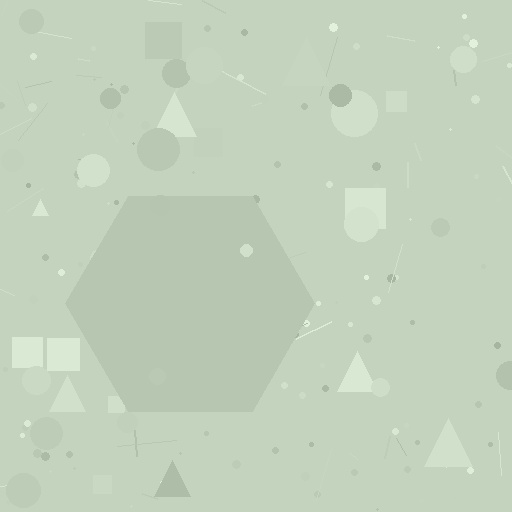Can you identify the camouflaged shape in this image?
The camouflaged shape is a hexagon.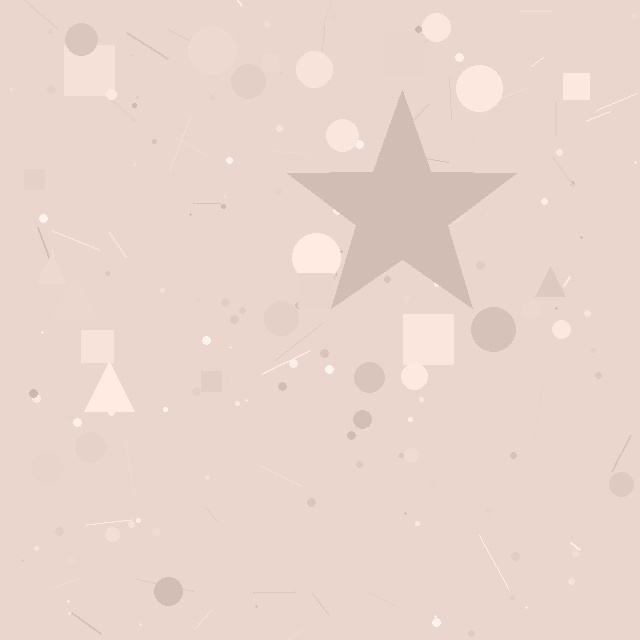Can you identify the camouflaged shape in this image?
The camouflaged shape is a star.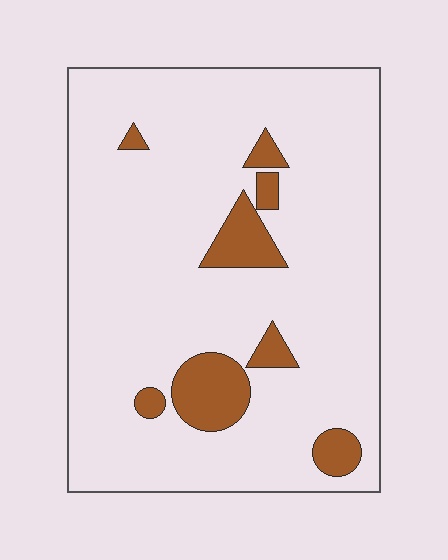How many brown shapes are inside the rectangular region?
8.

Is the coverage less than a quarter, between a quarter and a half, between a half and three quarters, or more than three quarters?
Less than a quarter.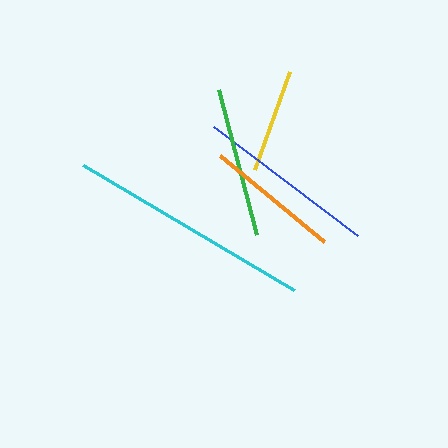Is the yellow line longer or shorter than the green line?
The green line is longer than the yellow line.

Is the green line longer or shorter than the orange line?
The green line is longer than the orange line.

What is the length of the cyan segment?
The cyan segment is approximately 245 pixels long.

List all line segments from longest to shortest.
From longest to shortest: cyan, blue, green, orange, yellow.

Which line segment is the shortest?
The yellow line is the shortest at approximately 103 pixels.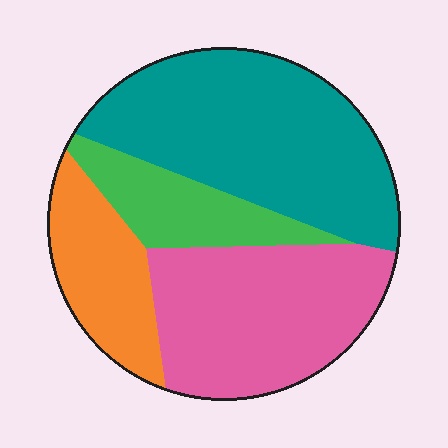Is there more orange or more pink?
Pink.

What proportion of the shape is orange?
Orange takes up less than a sixth of the shape.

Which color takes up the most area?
Teal, at roughly 40%.